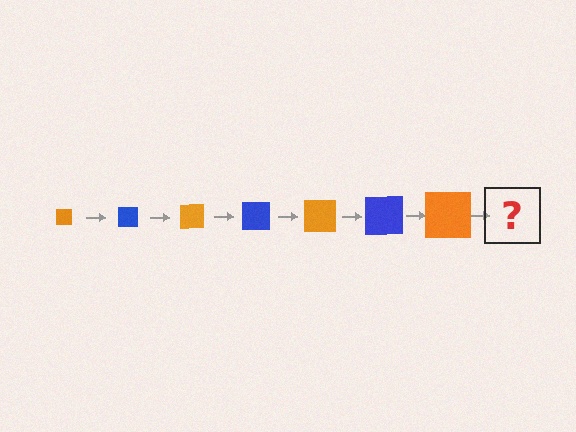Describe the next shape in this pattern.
It should be a blue square, larger than the previous one.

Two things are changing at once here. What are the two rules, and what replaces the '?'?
The two rules are that the square grows larger each step and the color cycles through orange and blue. The '?' should be a blue square, larger than the previous one.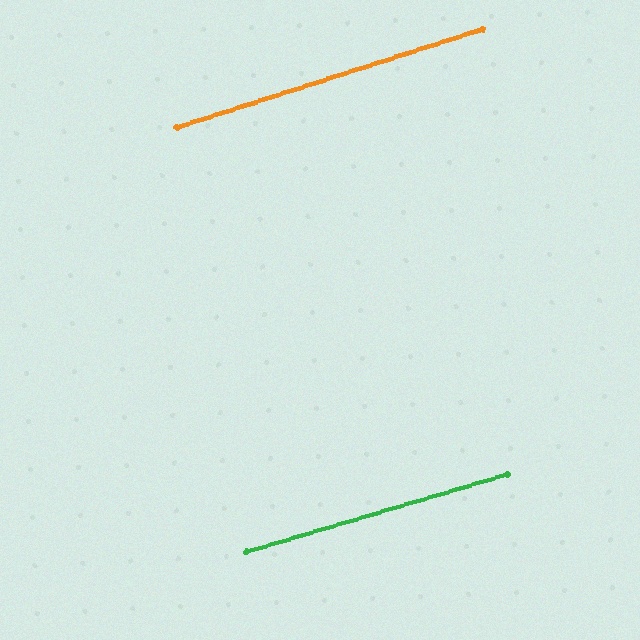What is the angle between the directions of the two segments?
Approximately 1 degree.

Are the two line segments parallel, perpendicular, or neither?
Parallel — their directions differ by only 1.3°.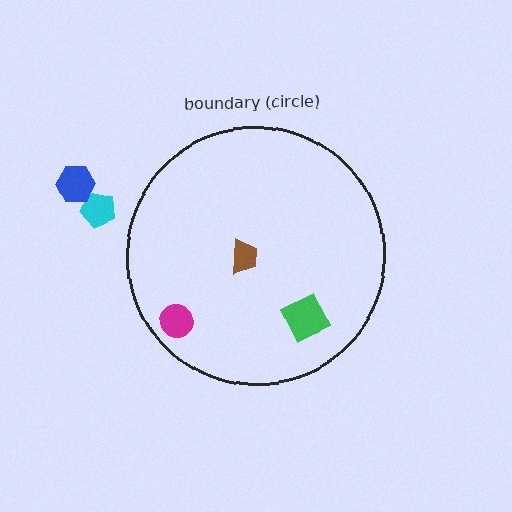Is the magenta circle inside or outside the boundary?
Inside.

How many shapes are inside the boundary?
3 inside, 2 outside.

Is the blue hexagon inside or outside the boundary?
Outside.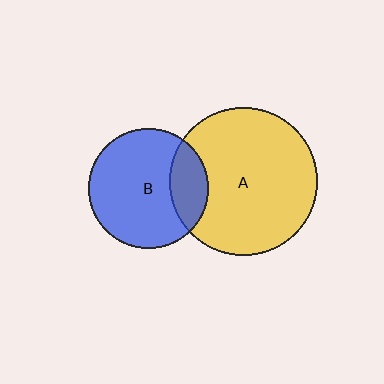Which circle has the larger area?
Circle A (yellow).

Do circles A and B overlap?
Yes.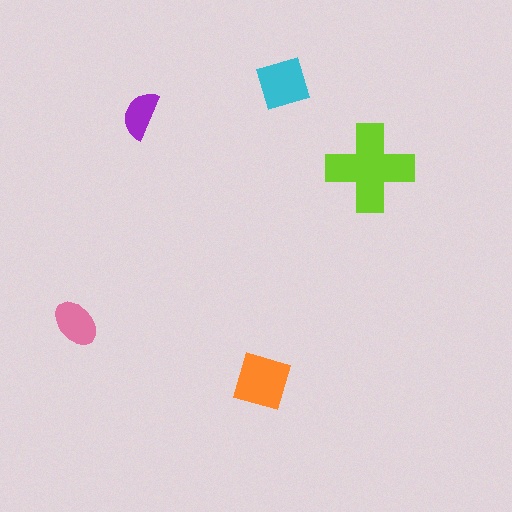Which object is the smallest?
The purple semicircle.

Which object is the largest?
The lime cross.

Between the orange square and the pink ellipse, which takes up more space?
The orange square.